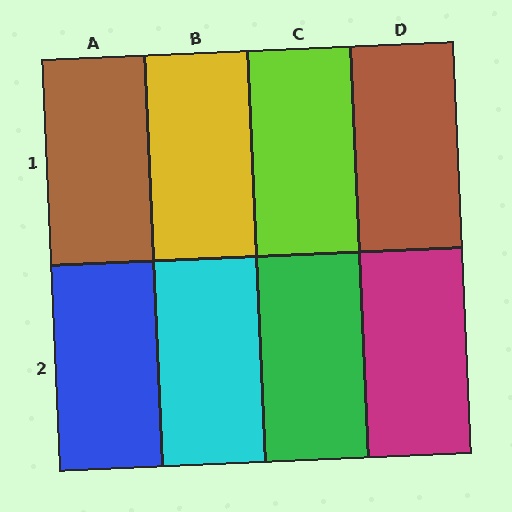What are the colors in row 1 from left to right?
Brown, yellow, lime, brown.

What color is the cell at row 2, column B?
Cyan.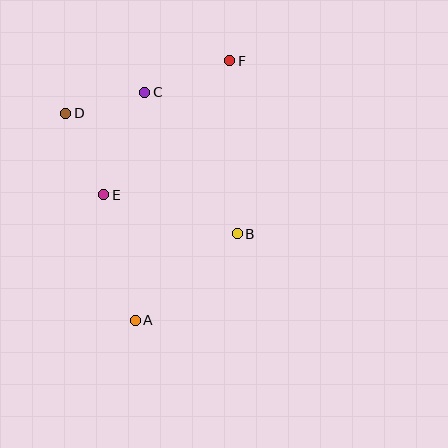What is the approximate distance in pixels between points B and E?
The distance between B and E is approximately 139 pixels.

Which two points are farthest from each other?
Points A and F are farthest from each other.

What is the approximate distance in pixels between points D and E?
The distance between D and E is approximately 90 pixels.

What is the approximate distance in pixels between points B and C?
The distance between B and C is approximately 169 pixels.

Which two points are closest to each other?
Points C and D are closest to each other.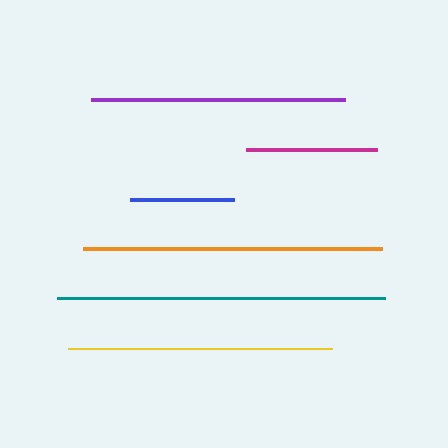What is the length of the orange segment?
The orange segment is approximately 299 pixels long.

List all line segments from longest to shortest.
From longest to shortest: teal, orange, yellow, purple, magenta, blue.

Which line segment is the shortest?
The blue line is the shortest at approximately 103 pixels.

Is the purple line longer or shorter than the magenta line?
The purple line is longer than the magenta line.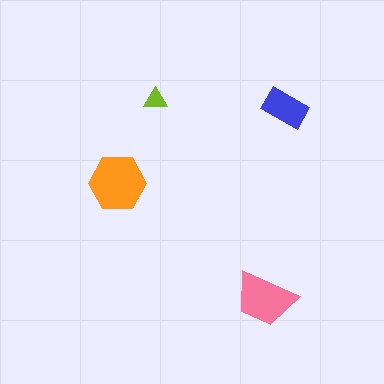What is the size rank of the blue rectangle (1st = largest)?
3rd.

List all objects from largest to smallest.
The orange hexagon, the pink trapezoid, the blue rectangle, the lime triangle.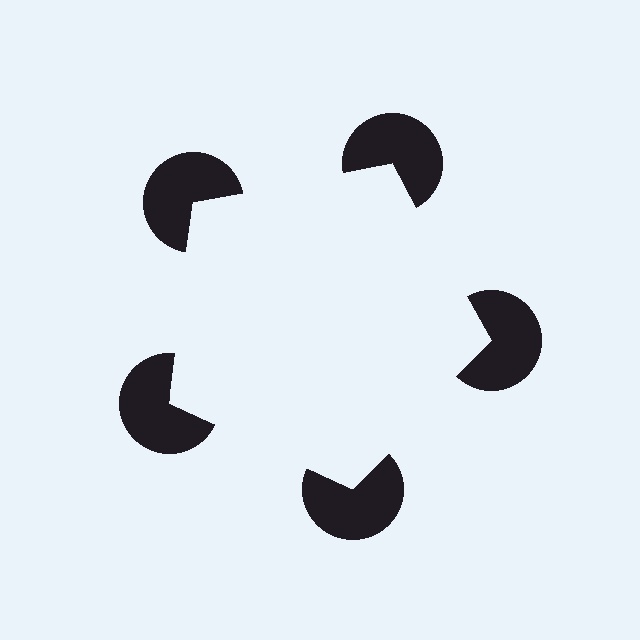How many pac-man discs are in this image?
There are 5 — one at each vertex of the illusory pentagon.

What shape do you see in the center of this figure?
An illusory pentagon — its edges are inferred from the aligned wedge cuts in the pac-man discs, not physically drawn.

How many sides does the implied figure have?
5 sides.